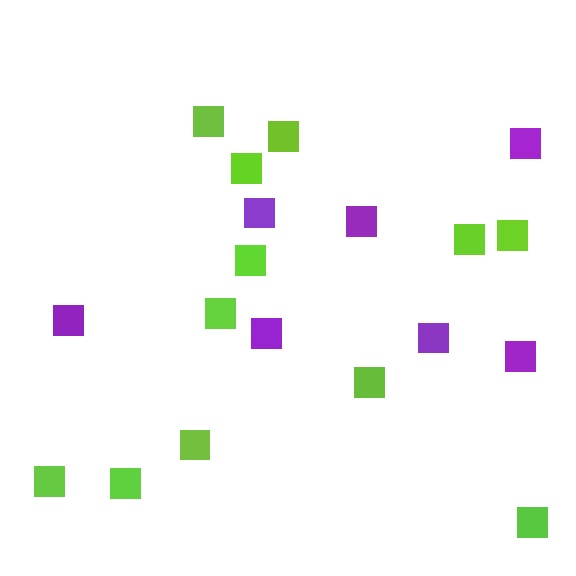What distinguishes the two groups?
There are 2 groups: one group of purple squares (7) and one group of lime squares (12).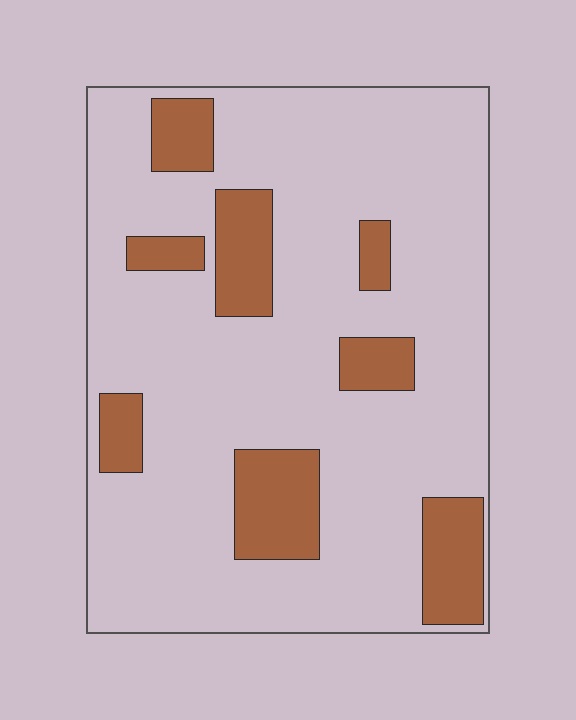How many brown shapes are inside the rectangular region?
8.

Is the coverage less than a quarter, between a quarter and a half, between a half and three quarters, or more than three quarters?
Less than a quarter.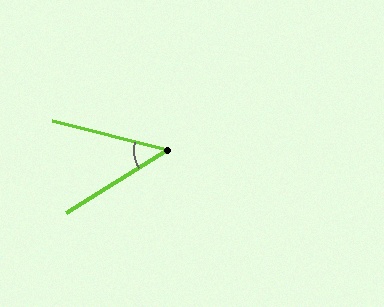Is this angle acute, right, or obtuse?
It is acute.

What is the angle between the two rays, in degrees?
Approximately 46 degrees.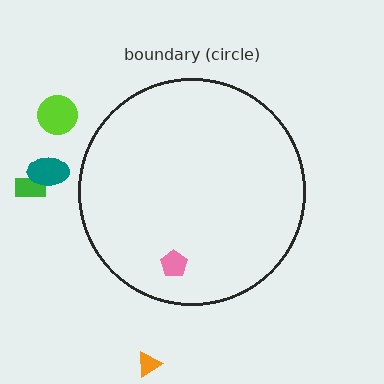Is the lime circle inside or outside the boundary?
Outside.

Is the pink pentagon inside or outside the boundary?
Inside.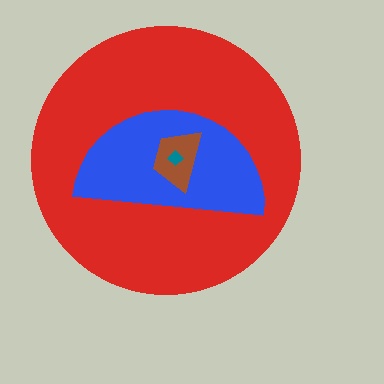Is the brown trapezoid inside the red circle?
Yes.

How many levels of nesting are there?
4.